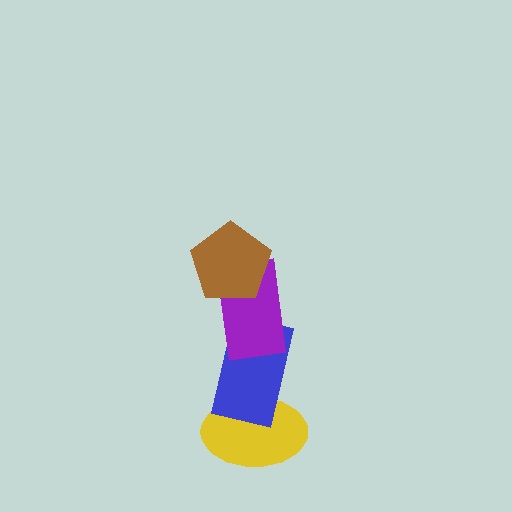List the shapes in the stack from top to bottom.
From top to bottom: the brown pentagon, the purple rectangle, the blue rectangle, the yellow ellipse.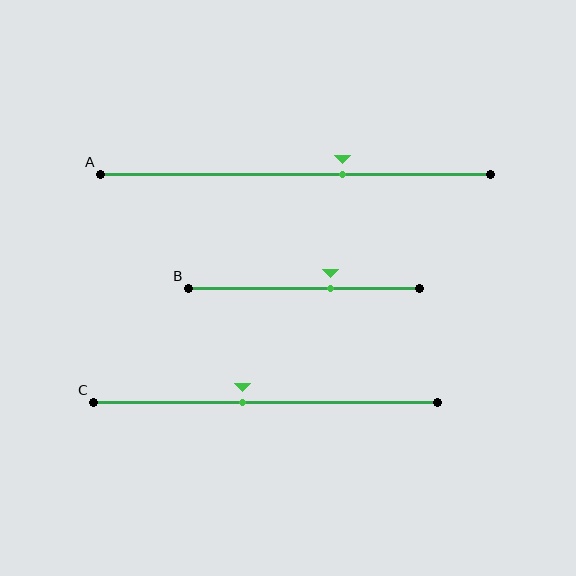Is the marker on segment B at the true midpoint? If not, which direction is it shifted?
No, the marker on segment B is shifted to the right by about 11% of the segment length.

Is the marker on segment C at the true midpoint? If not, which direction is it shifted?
No, the marker on segment C is shifted to the left by about 7% of the segment length.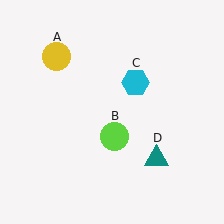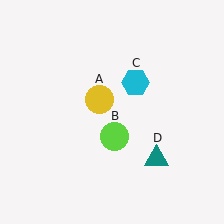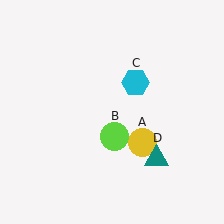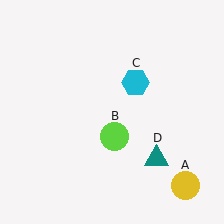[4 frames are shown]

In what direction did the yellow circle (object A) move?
The yellow circle (object A) moved down and to the right.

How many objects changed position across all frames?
1 object changed position: yellow circle (object A).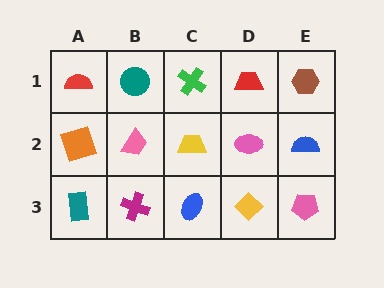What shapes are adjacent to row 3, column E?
A blue semicircle (row 2, column E), a yellow diamond (row 3, column D).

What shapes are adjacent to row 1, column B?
A pink trapezoid (row 2, column B), a red semicircle (row 1, column A), a green cross (row 1, column C).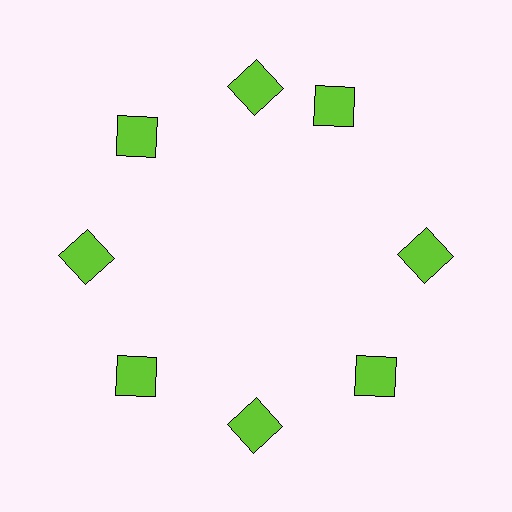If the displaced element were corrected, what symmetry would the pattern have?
It would have 8-fold rotational symmetry — the pattern would map onto itself every 45 degrees.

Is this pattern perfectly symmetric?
No. The 8 lime squares are arranged in a ring, but one element near the 2 o'clock position is rotated out of alignment along the ring, breaking the 8-fold rotational symmetry.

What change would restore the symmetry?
The symmetry would be restored by rotating it back into even spacing with its neighbors so that all 8 squares sit at equal angles and equal distance from the center.